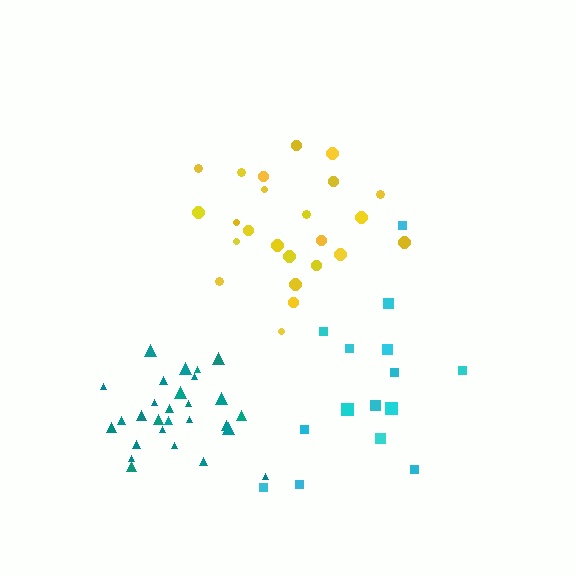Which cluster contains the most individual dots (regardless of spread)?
Teal (28).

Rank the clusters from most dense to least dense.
teal, yellow, cyan.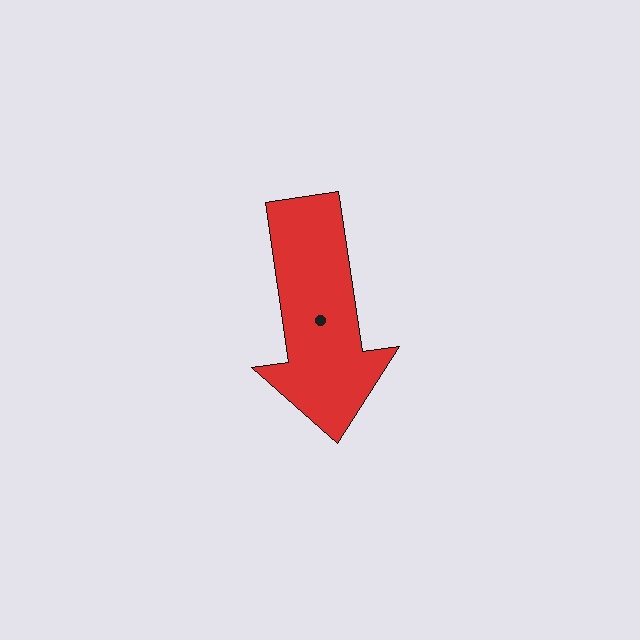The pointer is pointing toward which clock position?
Roughly 6 o'clock.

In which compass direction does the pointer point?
South.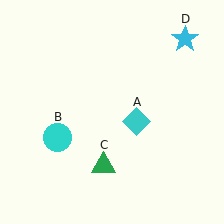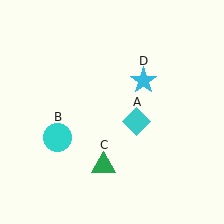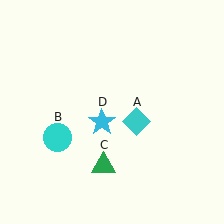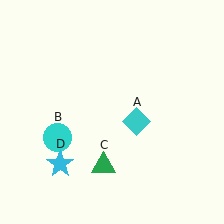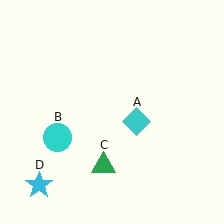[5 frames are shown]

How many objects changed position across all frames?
1 object changed position: cyan star (object D).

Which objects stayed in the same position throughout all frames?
Cyan diamond (object A) and cyan circle (object B) and green triangle (object C) remained stationary.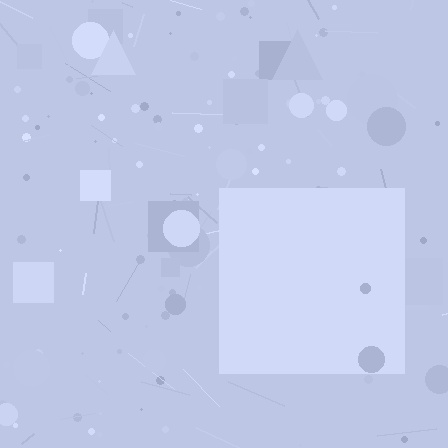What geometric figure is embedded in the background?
A square is embedded in the background.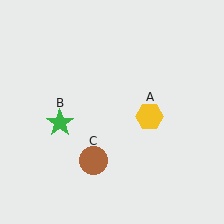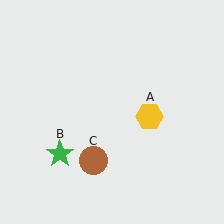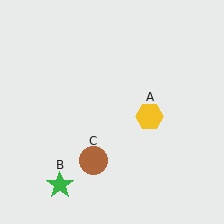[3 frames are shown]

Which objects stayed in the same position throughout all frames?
Yellow hexagon (object A) and brown circle (object C) remained stationary.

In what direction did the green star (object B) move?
The green star (object B) moved down.